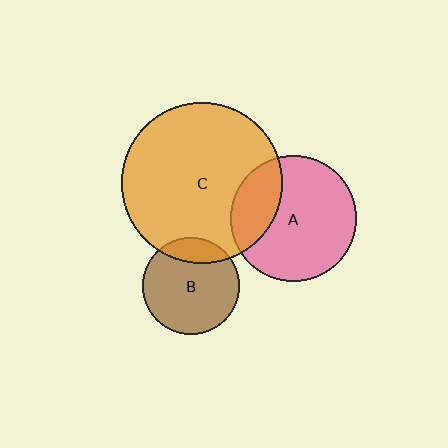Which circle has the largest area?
Circle C (orange).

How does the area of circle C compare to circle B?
Approximately 2.7 times.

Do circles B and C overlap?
Yes.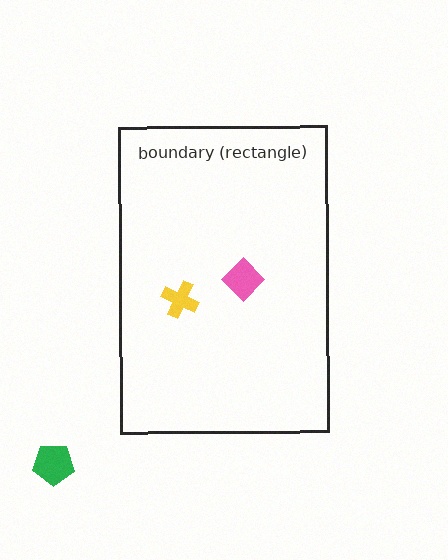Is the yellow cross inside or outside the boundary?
Inside.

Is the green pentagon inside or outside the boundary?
Outside.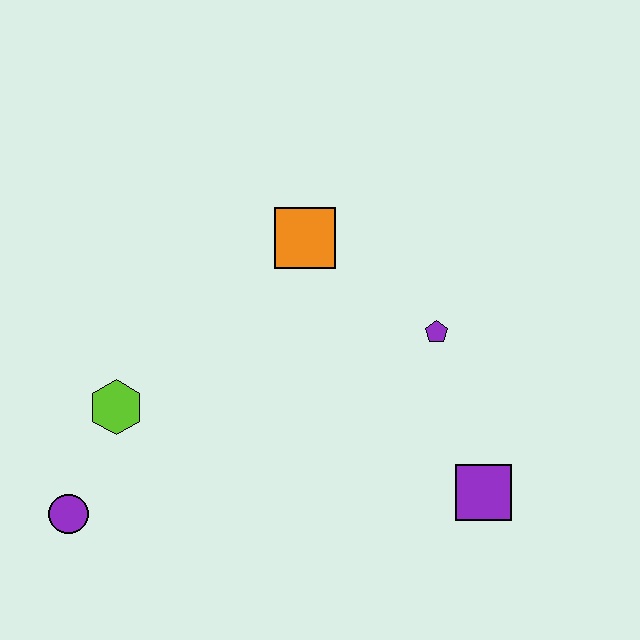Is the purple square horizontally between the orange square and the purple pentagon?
No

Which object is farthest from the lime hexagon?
The purple square is farthest from the lime hexagon.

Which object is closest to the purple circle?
The lime hexagon is closest to the purple circle.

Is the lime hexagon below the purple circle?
No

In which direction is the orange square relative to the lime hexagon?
The orange square is to the right of the lime hexagon.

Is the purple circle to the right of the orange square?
No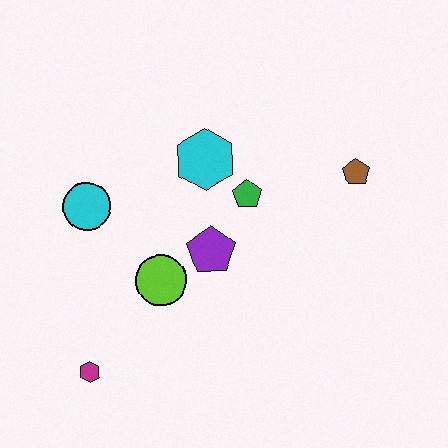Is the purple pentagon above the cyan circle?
No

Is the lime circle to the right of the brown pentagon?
No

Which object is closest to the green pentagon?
The cyan hexagon is closest to the green pentagon.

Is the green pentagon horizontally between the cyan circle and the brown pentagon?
Yes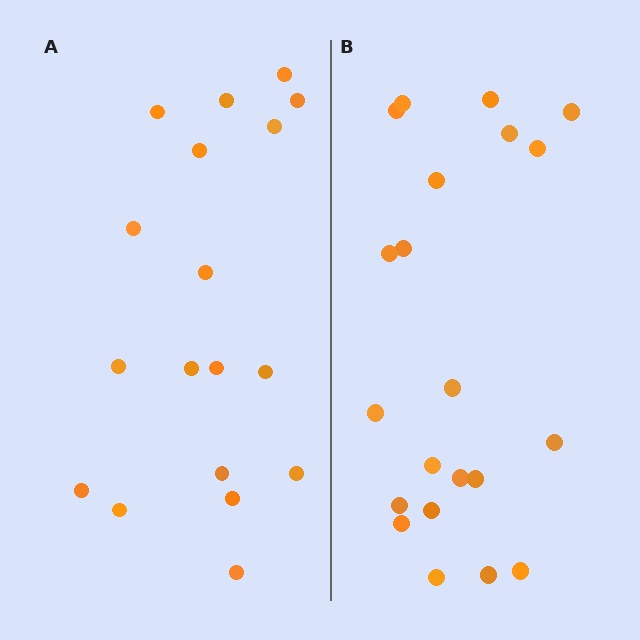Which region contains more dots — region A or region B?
Region B (the right region) has more dots.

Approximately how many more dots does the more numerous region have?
Region B has just a few more — roughly 2 or 3 more dots than region A.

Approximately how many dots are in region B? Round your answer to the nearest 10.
About 20 dots. (The exact count is 21, which rounds to 20.)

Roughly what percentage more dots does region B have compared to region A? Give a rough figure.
About 15% more.